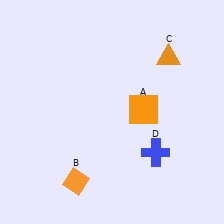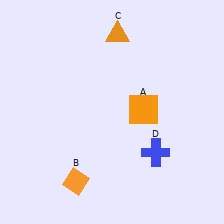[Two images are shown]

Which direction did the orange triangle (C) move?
The orange triangle (C) moved left.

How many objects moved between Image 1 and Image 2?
1 object moved between the two images.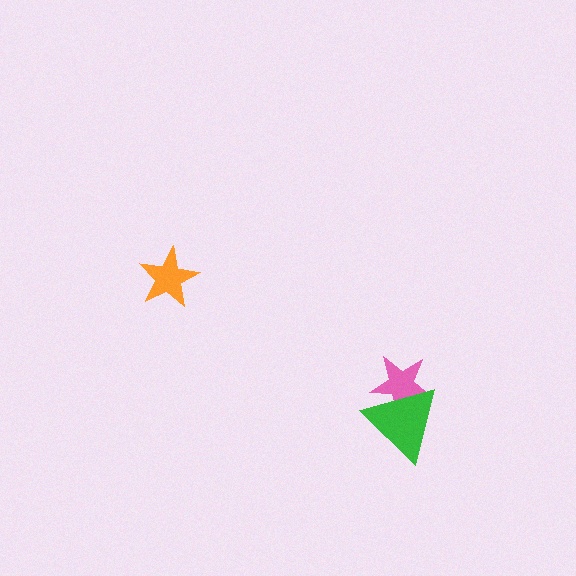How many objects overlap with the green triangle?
1 object overlaps with the green triangle.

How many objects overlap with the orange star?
0 objects overlap with the orange star.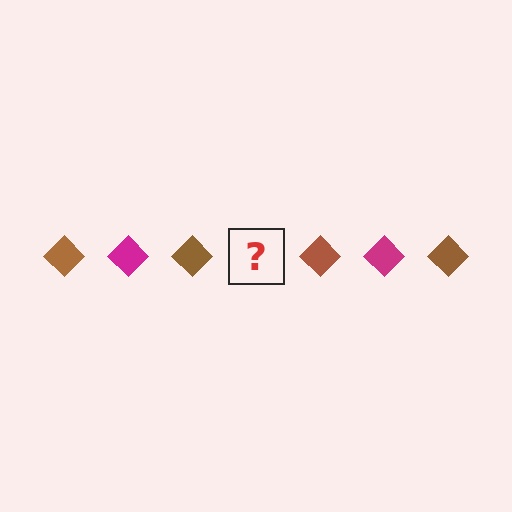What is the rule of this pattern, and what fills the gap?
The rule is that the pattern cycles through brown, magenta diamonds. The gap should be filled with a magenta diamond.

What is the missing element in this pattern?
The missing element is a magenta diamond.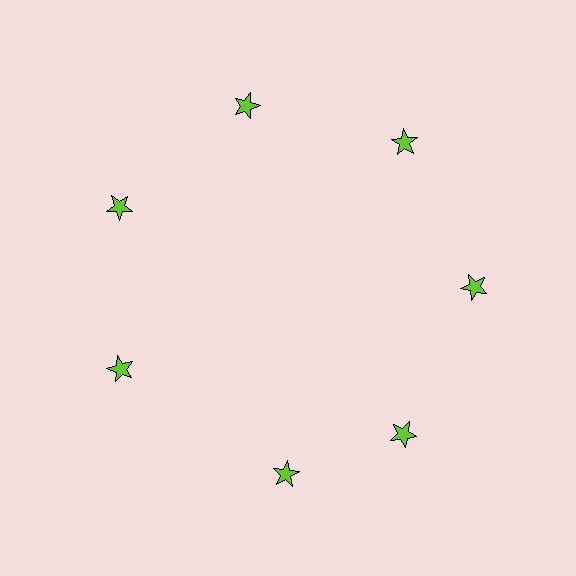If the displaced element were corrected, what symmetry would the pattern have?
It would have 7-fold rotational symmetry — the pattern would map onto itself every 51 degrees.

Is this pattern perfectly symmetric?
No. The 7 lime stars are arranged in a ring, but one element near the 6 o'clock position is rotated out of alignment along the ring, breaking the 7-fold rotational symmetry.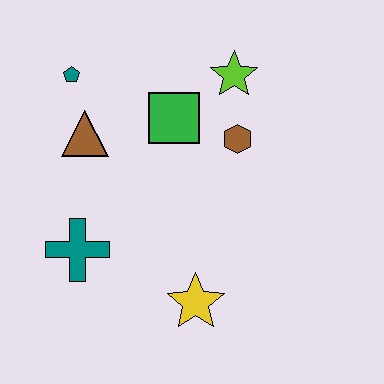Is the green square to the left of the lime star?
Yes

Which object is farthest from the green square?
The yellow star is farthest from the green square.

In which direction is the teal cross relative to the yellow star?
The teal cross is to the left of the yellow star.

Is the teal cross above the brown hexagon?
No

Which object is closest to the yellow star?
The teal cross is closest to the yellow star.